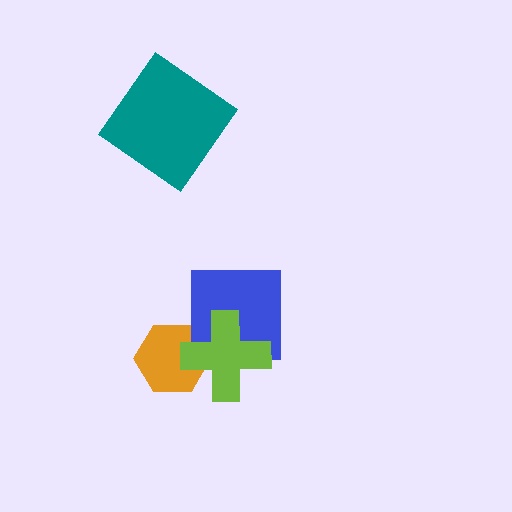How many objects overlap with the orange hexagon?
1 object overlaps with the orange hexagon.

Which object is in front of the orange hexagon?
The lime cross is in front of the orange hexagon.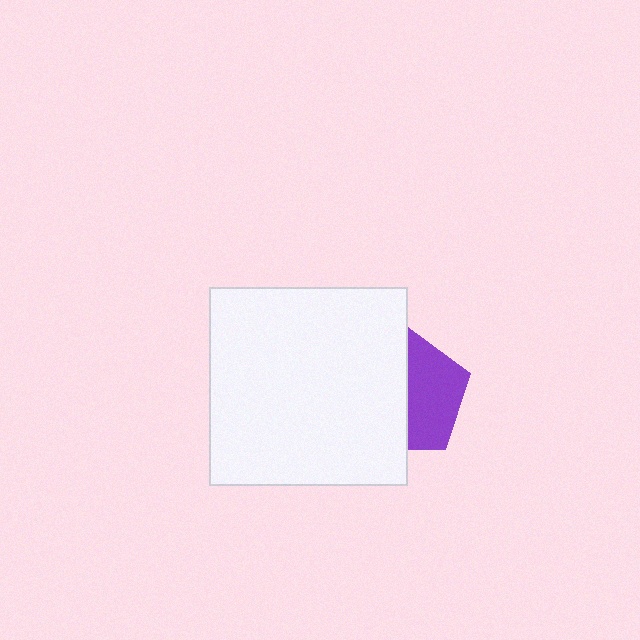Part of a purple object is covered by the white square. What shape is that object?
It is a pentagon.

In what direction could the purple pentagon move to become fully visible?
The purple pentagon could move right. That would shift it out from behind the white square entirely.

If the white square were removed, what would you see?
You would see the complete purple pentagon.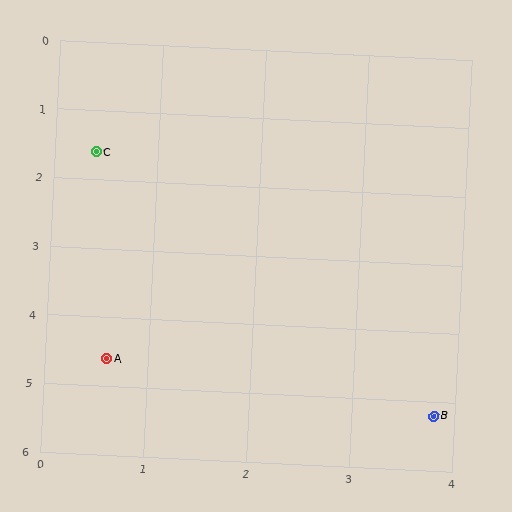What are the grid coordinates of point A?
Point A is at approximately (0.6, 4.6).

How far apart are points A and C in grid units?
Points A and C are about 3.0 grid units apart.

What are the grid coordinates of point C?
Point C is at approximately (0.4, 1.6).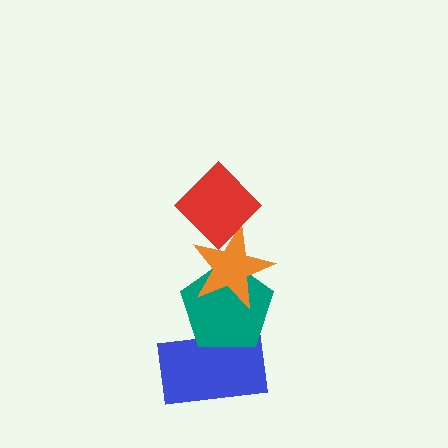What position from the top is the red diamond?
The red diamond is 1st from the top.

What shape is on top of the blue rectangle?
The teal pentagon is on top of the blue rectangle.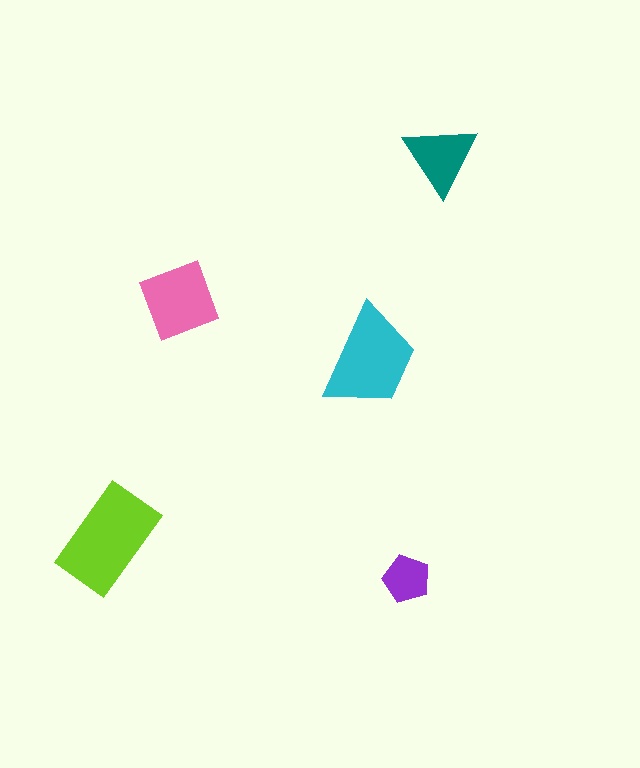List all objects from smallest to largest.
The purple pentagon, the teal triangle, the pink diamond, the cyan trapezoid, the lime rectangle.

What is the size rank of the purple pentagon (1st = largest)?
5th.